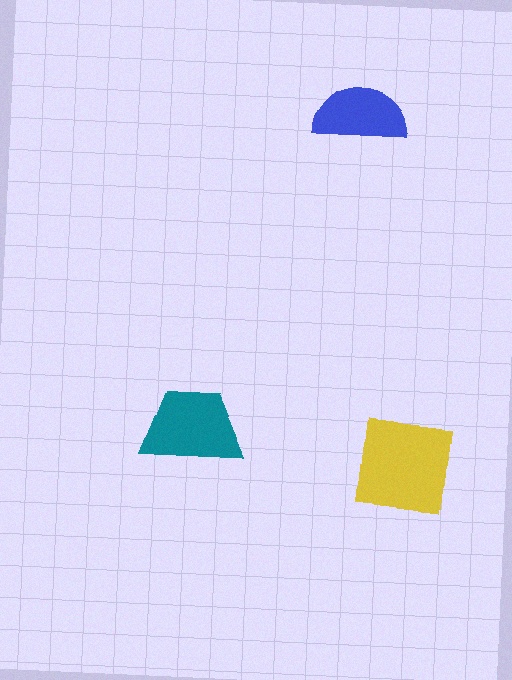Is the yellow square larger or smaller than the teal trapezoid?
Larger.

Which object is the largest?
The yellow square.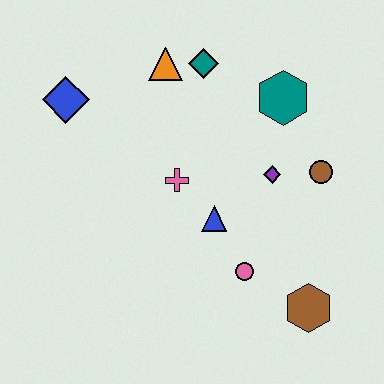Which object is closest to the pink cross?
The blue triangle is closest to the pink cross.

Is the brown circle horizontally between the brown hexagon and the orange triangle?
No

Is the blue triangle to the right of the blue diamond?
Yes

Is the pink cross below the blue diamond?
Yes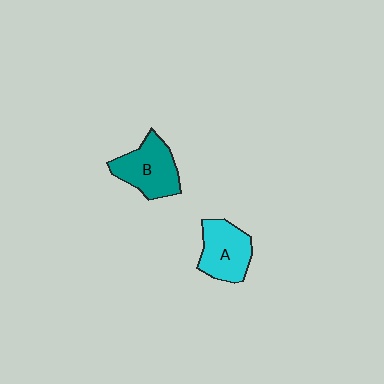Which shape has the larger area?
Shape B (teal).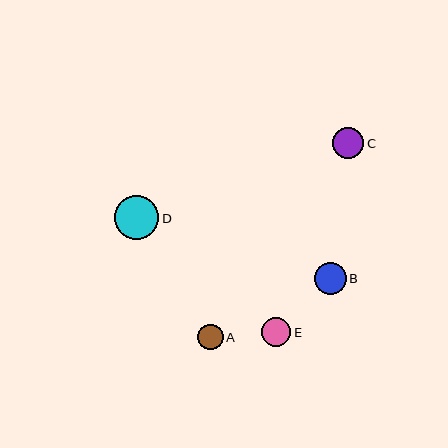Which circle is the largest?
Circle D is the largest with a size of approximately 44 pixels.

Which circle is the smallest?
Circle A is the smallest with a size of approximately 26 pixels.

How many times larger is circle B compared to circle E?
Circle B is approximately 1.1 times the size of circle E.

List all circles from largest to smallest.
From largest to smallest: D, B, C, E, A.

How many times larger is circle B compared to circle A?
Circle B is approximately 1.3 times the size of circle A.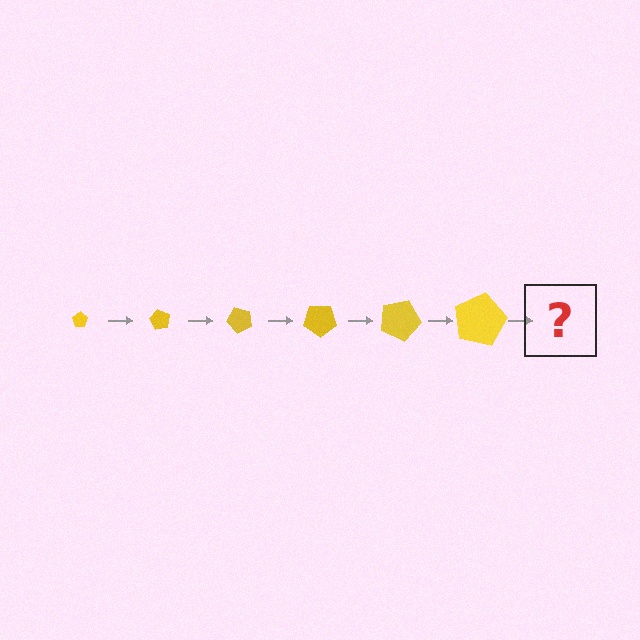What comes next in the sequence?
The next element should be a pentagon, larger than the previous one and rotated 360 degrees from the start.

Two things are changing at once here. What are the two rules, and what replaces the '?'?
The two rules are that the pentagon grows larger each step and it rotates 60 degrees each step. The '?' should be a pentagon, larger than the previous one and rotated 360 degrees from the start.